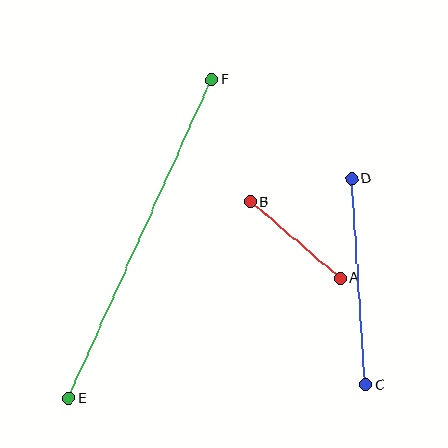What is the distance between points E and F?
The distance is approximately 349 pixels.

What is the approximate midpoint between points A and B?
The midpoint is at approximately (295, 240) pixels.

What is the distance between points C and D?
The distance is approximately 207 pixels.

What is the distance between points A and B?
The distance is approximately 118 pixels.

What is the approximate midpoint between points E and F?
The midpoint is at approximately (140, 239) pixels.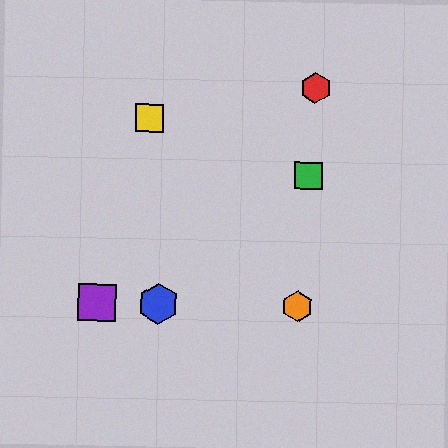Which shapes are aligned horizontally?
The blue hexagon, the purple square, the orange hexagon are aligned horizontally.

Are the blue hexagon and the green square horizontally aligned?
No, the blue hexagon is at y≈304 and the green square is at y≈176.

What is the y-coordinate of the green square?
The green square is at y≈176.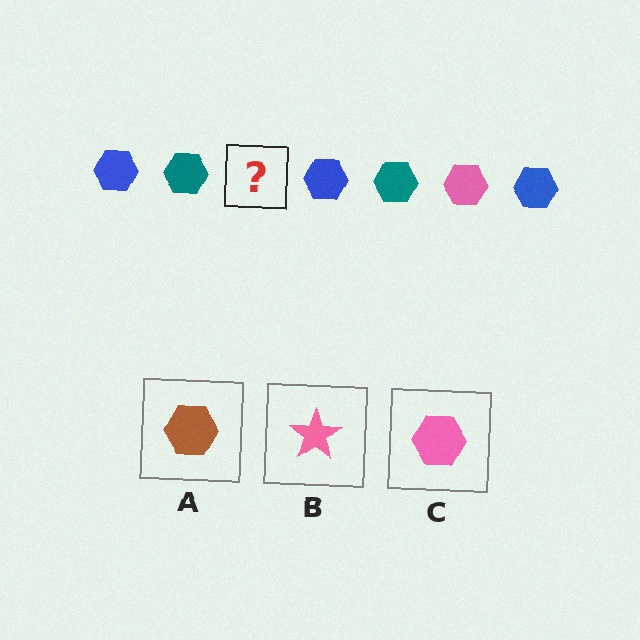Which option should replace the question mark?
Option C.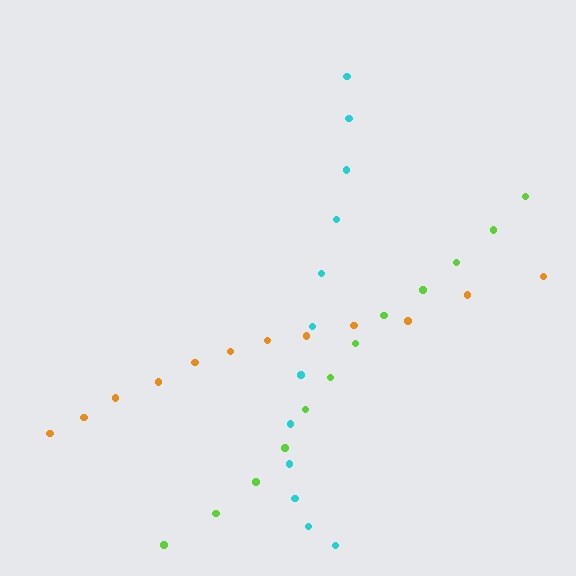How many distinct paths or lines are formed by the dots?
There are 3 distinct paths.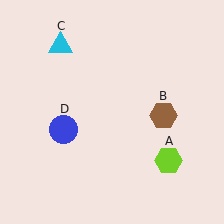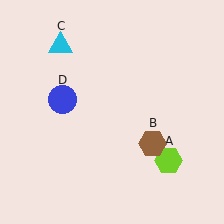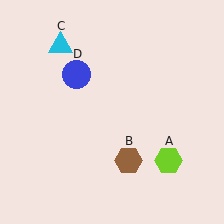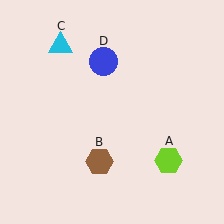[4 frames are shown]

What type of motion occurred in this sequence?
The brown hexagon (object B), blue circle (object D) rotated clockwise around the center of the scene.